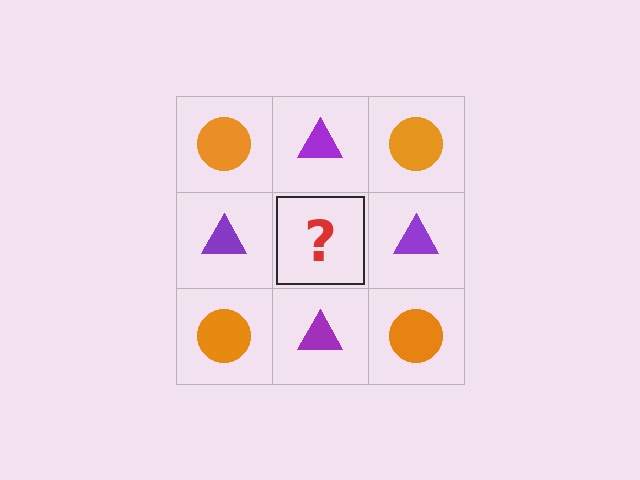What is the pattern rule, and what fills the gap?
The rule is that it alternates orange circle and purple triangle in a checkerboard pattern. The gap should be filled with an orange circle.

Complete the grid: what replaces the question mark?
The question mark should be replaced with an orange circle.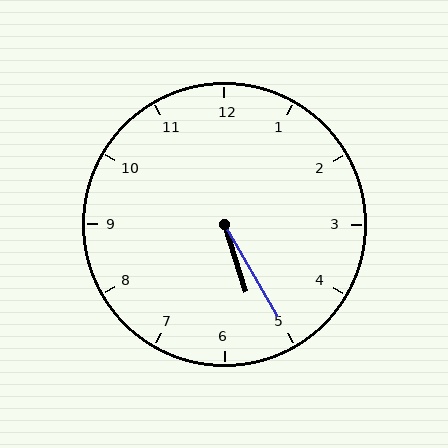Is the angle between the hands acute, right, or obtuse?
It is acute.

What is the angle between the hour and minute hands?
Approximately 12 degrees.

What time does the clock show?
5:25.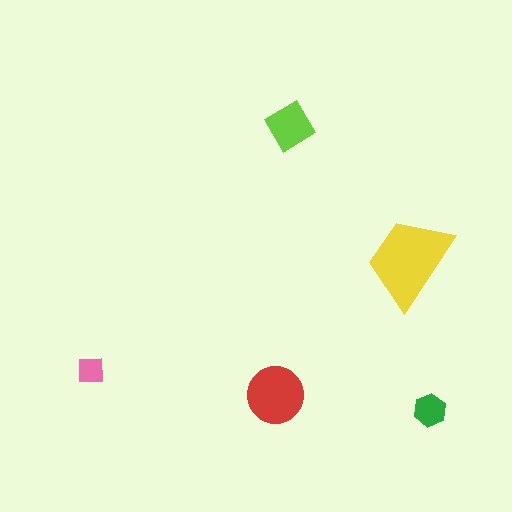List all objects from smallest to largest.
The pink square, the green hexagon, the lime diamond, the red circle, the yellow trapezoid.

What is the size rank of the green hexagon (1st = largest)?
4th.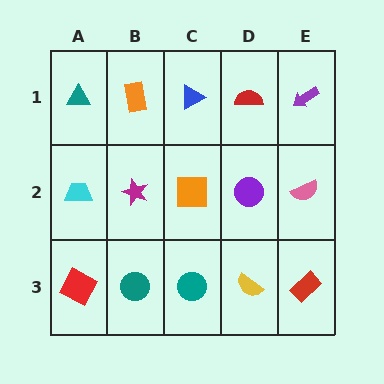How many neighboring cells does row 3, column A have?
2.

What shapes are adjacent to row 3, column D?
A purple circle (row 2, column D), a teal circle (row 3, column C), a red rectangle (row 3, column E).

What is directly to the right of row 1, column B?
A blue triangle.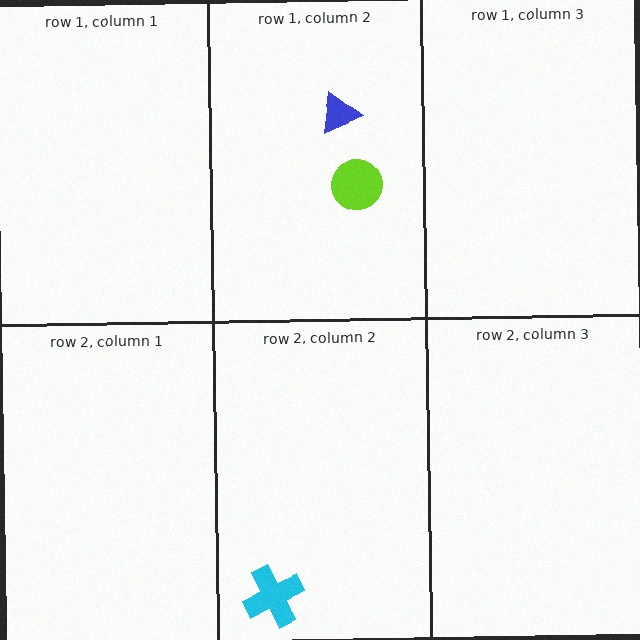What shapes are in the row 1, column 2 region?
The lime circle, the blue triangle.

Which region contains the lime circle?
The row 1, column 2 region.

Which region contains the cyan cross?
The row 2, column 2 region.